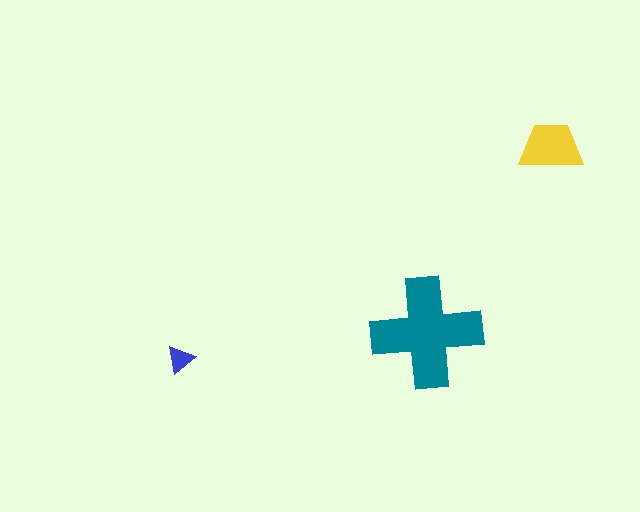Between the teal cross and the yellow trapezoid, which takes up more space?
The teal cross.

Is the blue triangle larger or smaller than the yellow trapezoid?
Smaller.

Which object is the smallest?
The blue triangle.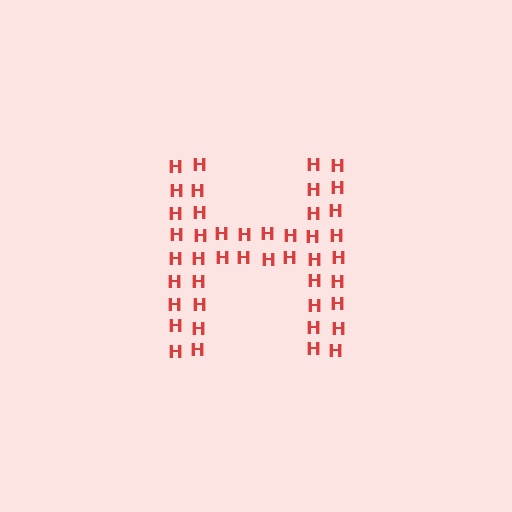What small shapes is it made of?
It is made of small letter H's.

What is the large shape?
The large shape is the letter H.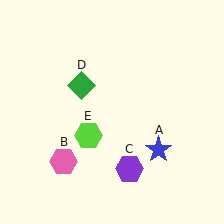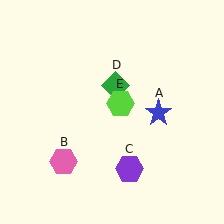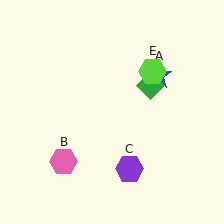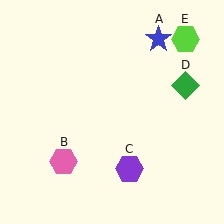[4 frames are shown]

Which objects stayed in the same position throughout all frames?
Pink hexagon (object B) and purple hexagon (object C) remained stationary.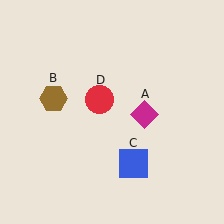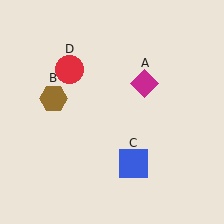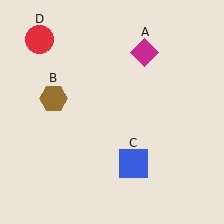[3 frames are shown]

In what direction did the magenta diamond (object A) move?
The magenta diamond (object A) moved up.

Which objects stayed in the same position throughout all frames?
Brown hexagon (object B) and blue square (object C) remained stationary.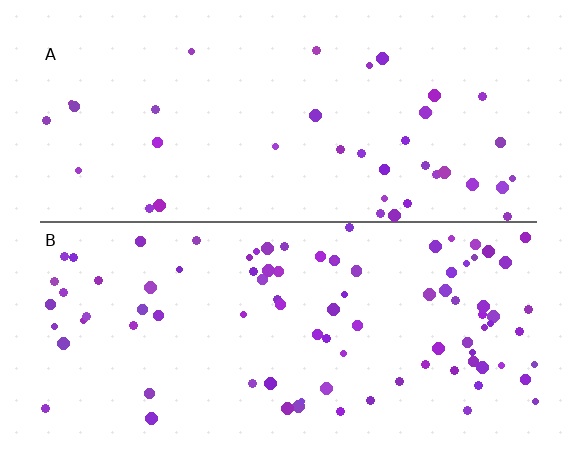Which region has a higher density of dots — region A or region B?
B (the bottom).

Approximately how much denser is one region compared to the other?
Approximately 2.4× — region B over region A.